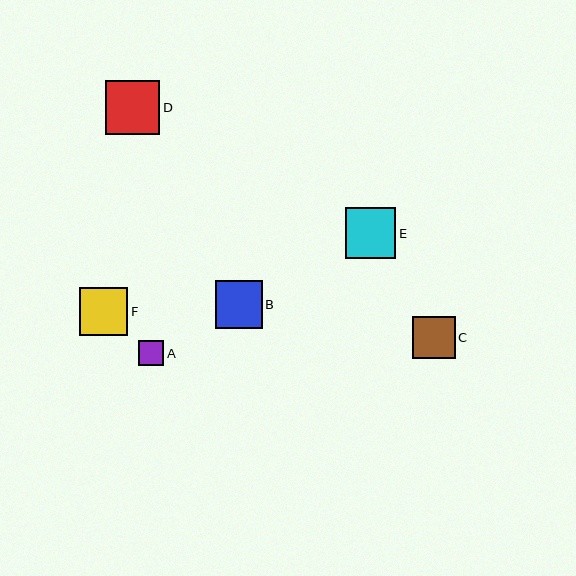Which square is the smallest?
Square A is the smallest with a size of approximately 25 pixels.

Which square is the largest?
Square D is the largest with a size of approximately 54 pixels.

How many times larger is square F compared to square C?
Square F is approximately 1.1 times the size of square C.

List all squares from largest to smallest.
From largest to smallest: D, E, F, B, C, A.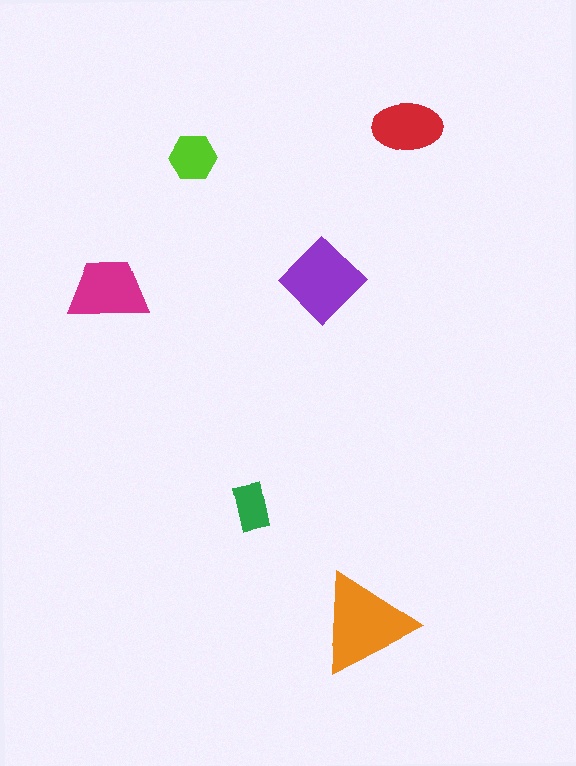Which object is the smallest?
The green rectangle.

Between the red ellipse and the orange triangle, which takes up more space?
The orange triangle.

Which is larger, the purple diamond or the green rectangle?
The purple diamond.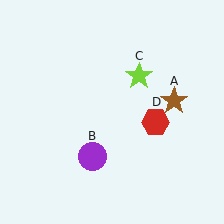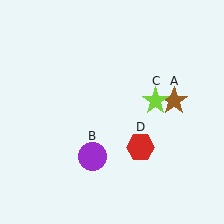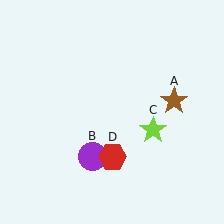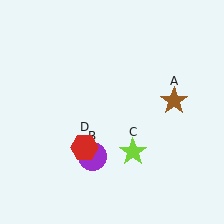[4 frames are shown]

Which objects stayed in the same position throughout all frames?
Brown star (object A) and purple circle (object B) remained stationary.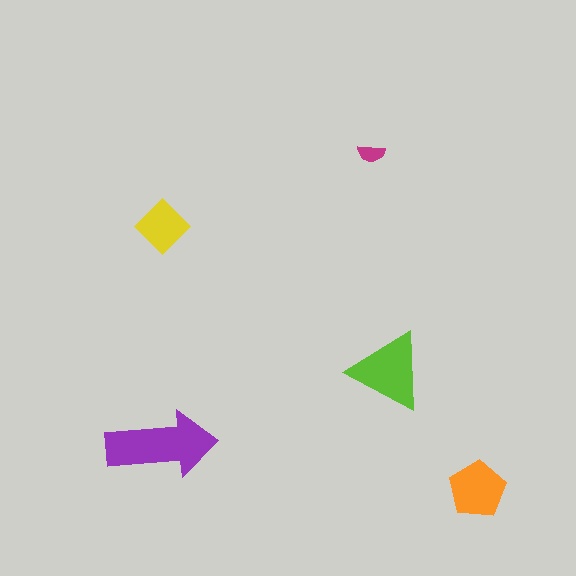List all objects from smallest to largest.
The magenta semicircle, the yellow diamond, the orange pentagon, the lime triangle, the purple arrow.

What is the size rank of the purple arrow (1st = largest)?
1st.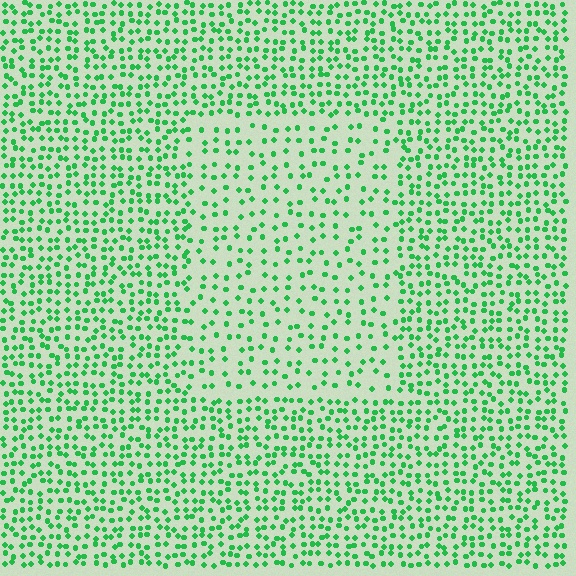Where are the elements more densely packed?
The elements are more densely packed outside the rectangle boundary.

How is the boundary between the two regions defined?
The boundary is defined by a change in element density (approximately 1.8x ratio). All elements are the same color, size, and shape.